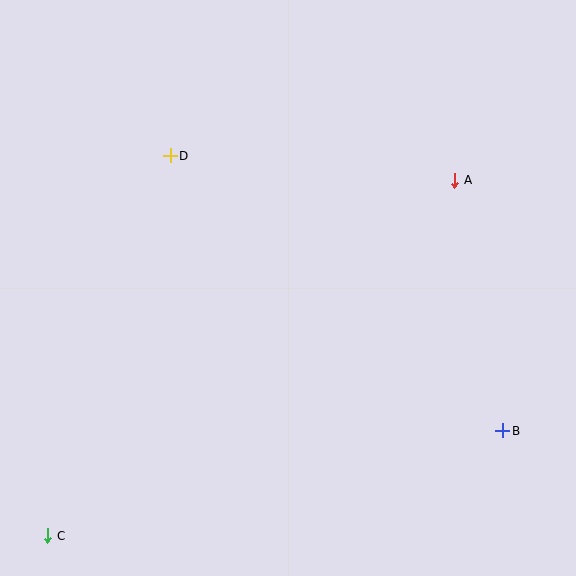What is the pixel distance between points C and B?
The distance between C and B is 467 pixels.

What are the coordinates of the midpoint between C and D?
The midpoint between C and D is at (109, 346).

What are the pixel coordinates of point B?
Point B is at (503, 431).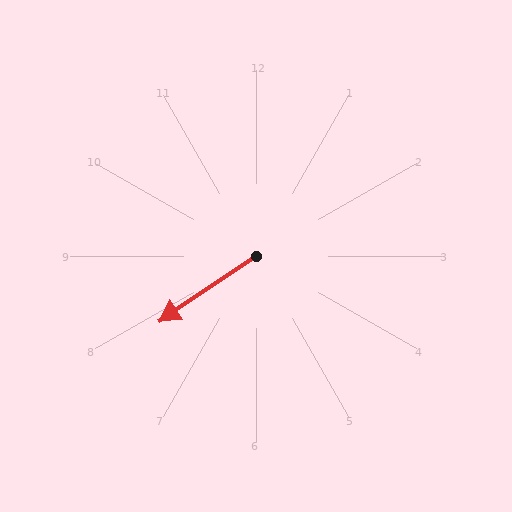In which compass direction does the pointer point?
Southwest.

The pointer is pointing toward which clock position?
Roughly 8 o'clock.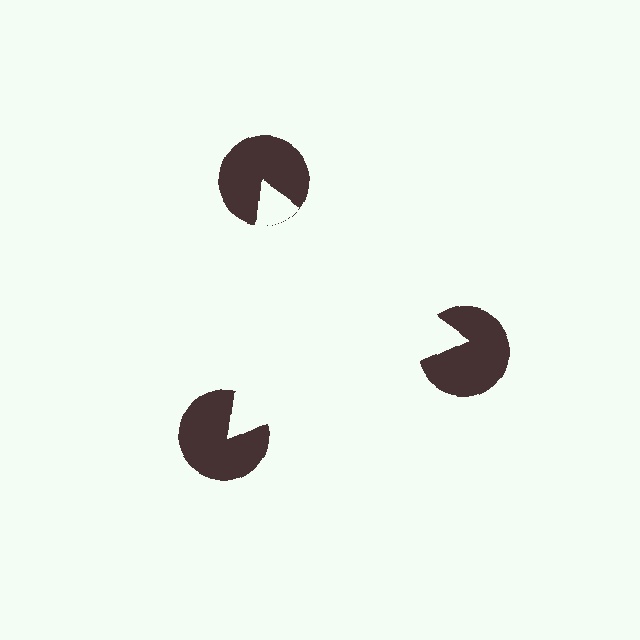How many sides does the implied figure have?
3 sides.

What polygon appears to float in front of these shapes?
An illusory triangle — its edges are inferred from the aligned wedge cuts in the pac-man discs, not physically drawn.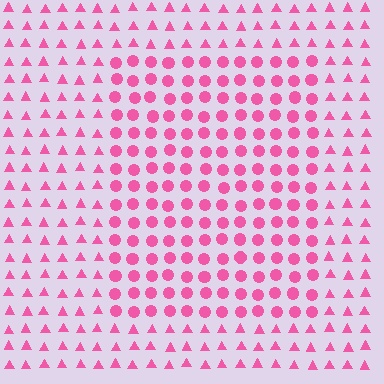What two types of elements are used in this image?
The image uses circles inside the rectangle region and triangles outside it.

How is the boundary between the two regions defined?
The boundary is defined by a change in element shape: circles inside vs. triangles outside. All elements share the same color and spacing.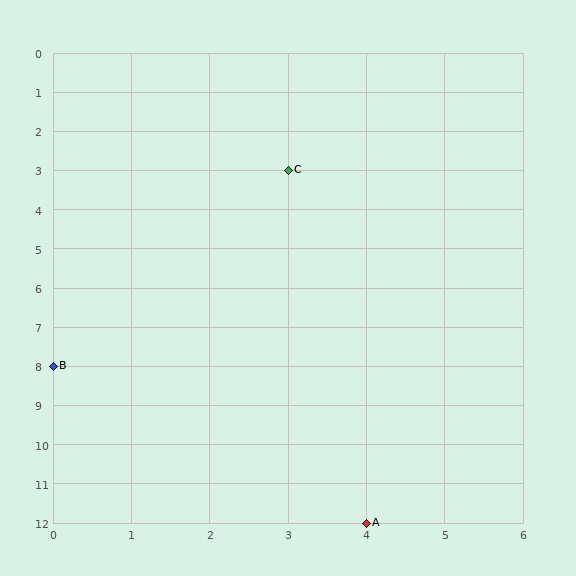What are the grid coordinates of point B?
Point B is at grid coordinates (0, 8).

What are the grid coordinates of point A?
Point A is at grid coordinates (4, 12).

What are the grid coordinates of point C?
Point C is at grid coordinates (3, 3).